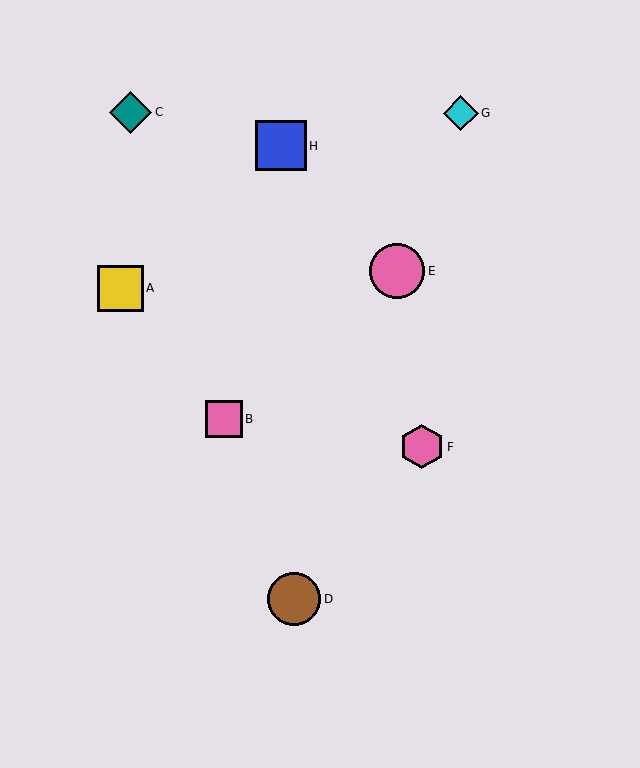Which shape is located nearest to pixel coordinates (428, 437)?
The pink hexagon (labeled F) at (422, 447) is nearest to that location.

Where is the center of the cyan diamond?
The center of the cyan diamond is at (461, 113).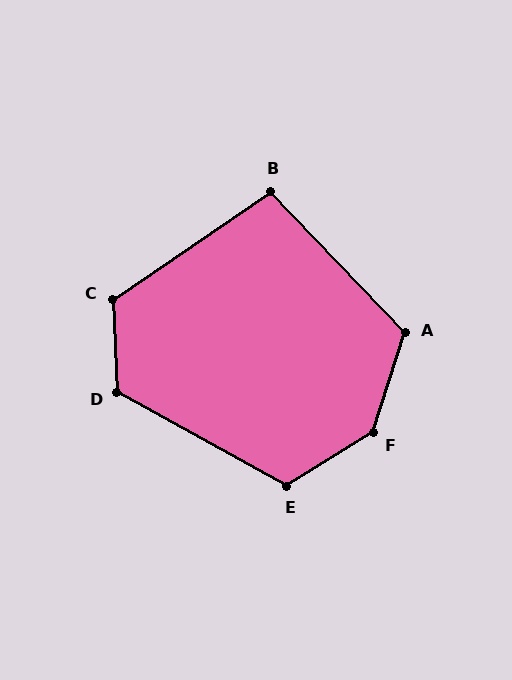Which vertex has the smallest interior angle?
B, at approximately 99 degrees.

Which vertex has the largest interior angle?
F, at approximately 139 degrees.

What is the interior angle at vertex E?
Approximately 119 degrees (obtuse).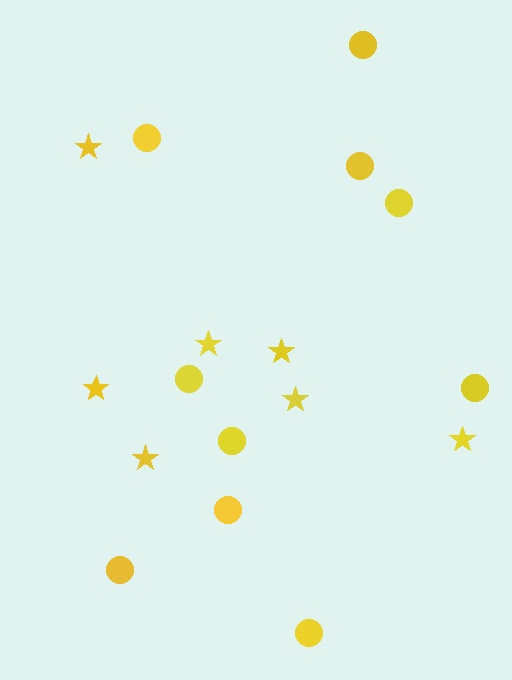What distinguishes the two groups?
There are 2 groups: one group of stars (7) and one group of circles (10).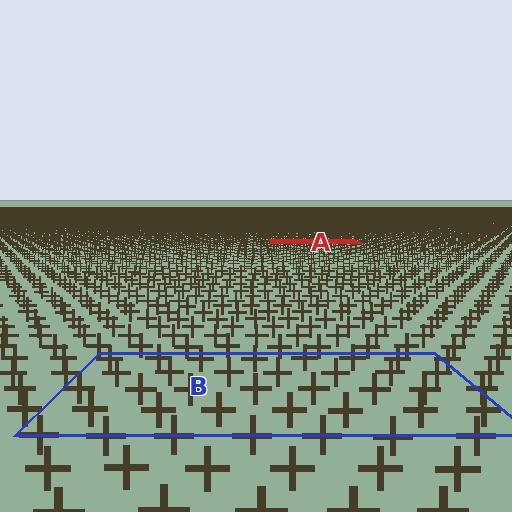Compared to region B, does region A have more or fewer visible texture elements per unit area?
Region A has more texture elements per unit area — they are packed more densely because it is farther away.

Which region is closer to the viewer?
Region B is closer. The texture elements there are larger and more spread out.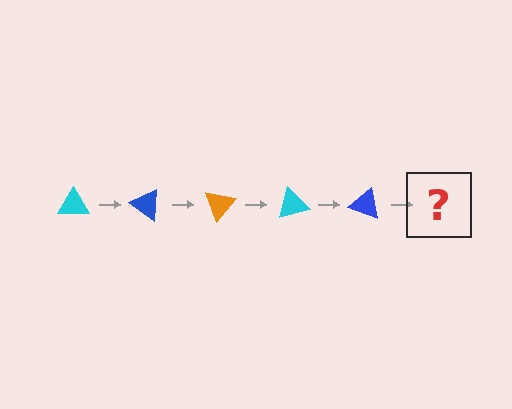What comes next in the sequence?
The next element should be an orange triangle, rotated 175 degrees from the start.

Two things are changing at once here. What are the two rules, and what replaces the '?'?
The two rules are that it rotates 35 degrees each step and the color cycles through cyan, blue, and orange. The '?' should be an orange triangle, rotated 175 degrees from the start.